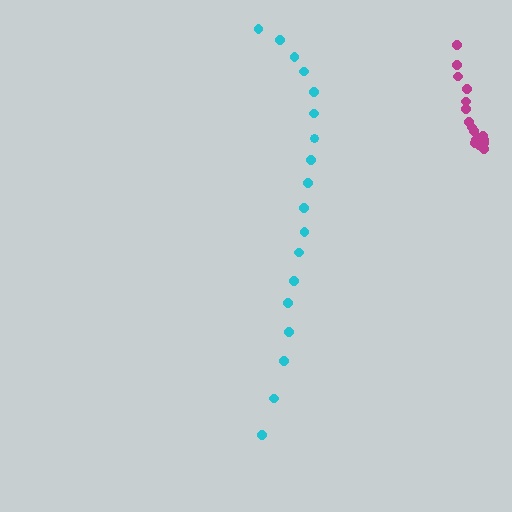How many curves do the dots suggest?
There are 2 distinct paths.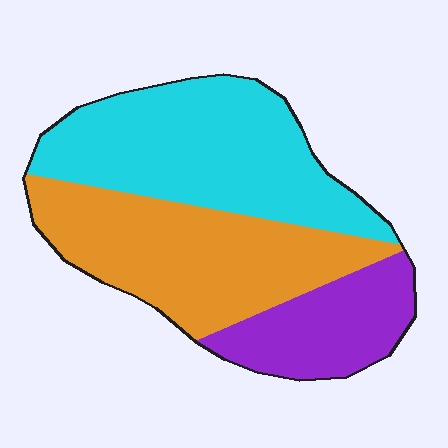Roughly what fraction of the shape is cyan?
Cyan takes up about two fifths (2/5) of the shape.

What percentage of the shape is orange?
Orange takes up between a quarter and a half of the shape.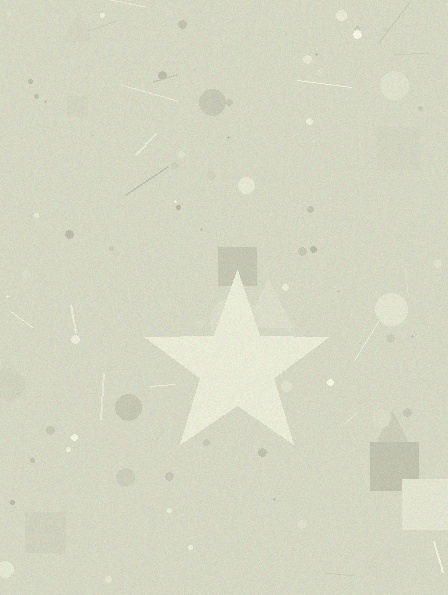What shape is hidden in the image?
A star is hidden in the image.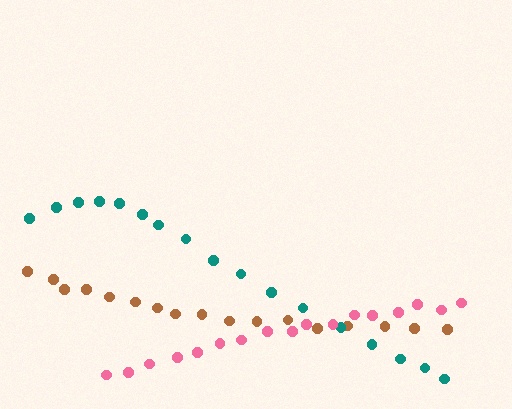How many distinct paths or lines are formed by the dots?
There are 3 distinct paths.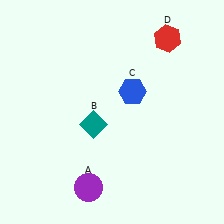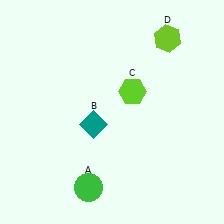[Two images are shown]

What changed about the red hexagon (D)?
In Image 1, D is red. In Image 2, it changed to lime.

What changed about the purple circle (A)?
In Image 1, A is purple. In Image 2, it changed to green.